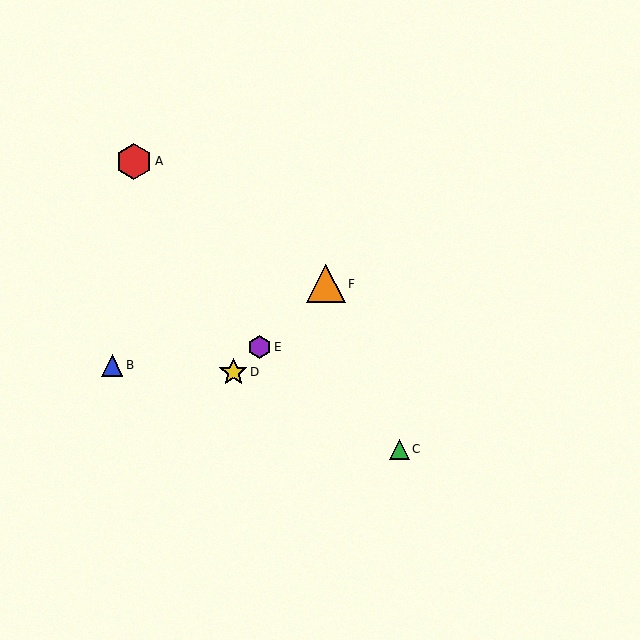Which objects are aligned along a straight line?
Objects D, E, F are aligned along a straight line.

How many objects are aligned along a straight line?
3 objects (D, E, F) are aligned along a straight line.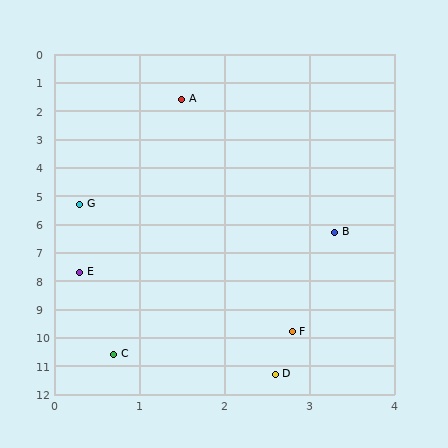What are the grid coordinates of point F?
Point F is at approximately (2.8, 9.8).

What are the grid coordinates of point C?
Point C is at approximately (0.7, 10.6).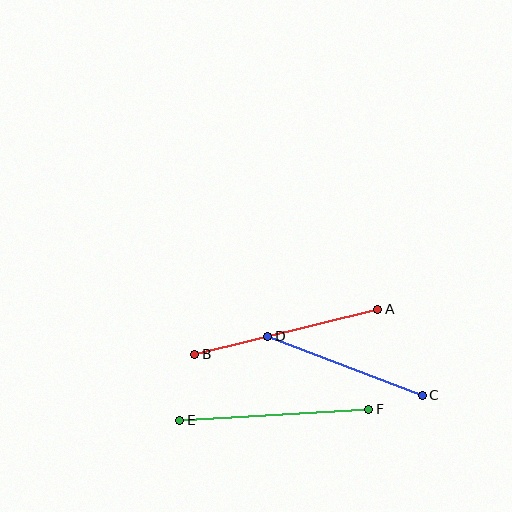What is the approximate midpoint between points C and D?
The midpoint is at approximately (345, 366) pixels.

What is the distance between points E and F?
The distance is approximately 189 pixels.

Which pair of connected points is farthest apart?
Points E and F are farthest apart.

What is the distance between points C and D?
The distance is approximately 165 pixels.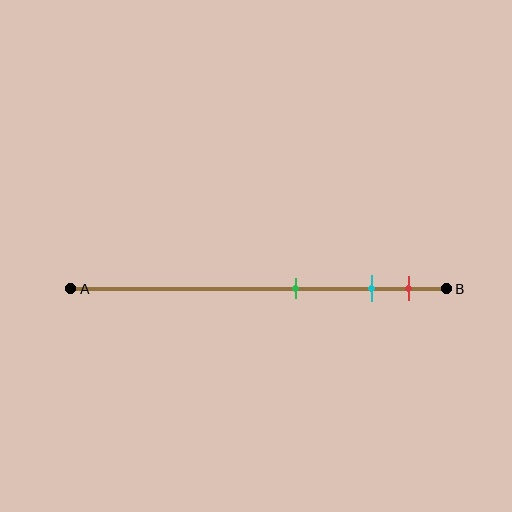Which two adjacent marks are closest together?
The cyan and red marks are the closest adjacent pair.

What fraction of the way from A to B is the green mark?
The green mark is approximately 60% (0.6) of the way from A to B.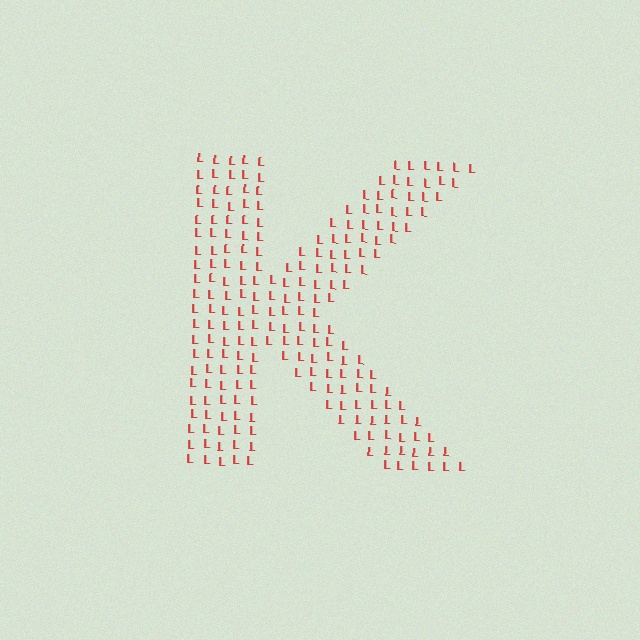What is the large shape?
The large shape is the letter K.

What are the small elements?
The small elements are letter L's.